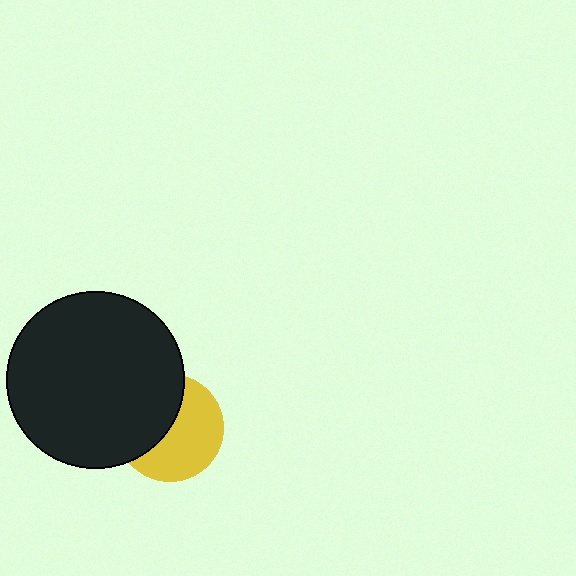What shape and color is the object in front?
The object in front is a black circle.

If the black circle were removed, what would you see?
You would see the complete yellow circle.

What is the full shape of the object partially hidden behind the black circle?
The partially hidden object is a yellow circle.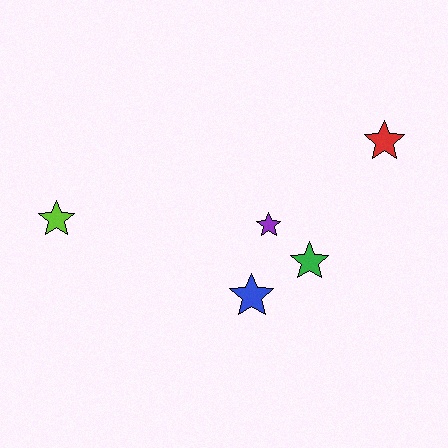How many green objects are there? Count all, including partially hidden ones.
There is 1 green object.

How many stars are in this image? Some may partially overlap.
There are 5 stars.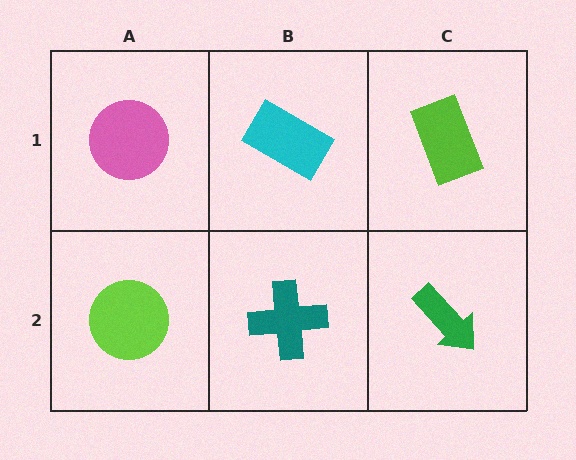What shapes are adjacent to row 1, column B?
A teal cross (row 2, column B), a pink circle (row 1, column A), a lime rectangle (row 1, column C).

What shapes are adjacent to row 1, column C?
A green arrow (row 2, column C), a cyan rectangle (row 1, column B).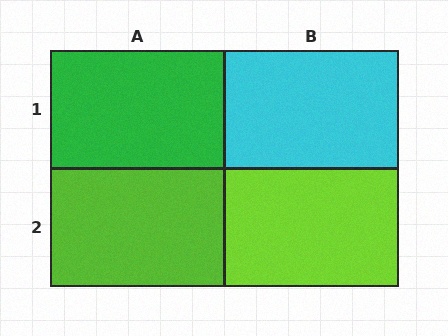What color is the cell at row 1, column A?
Green.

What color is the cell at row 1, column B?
Cyan.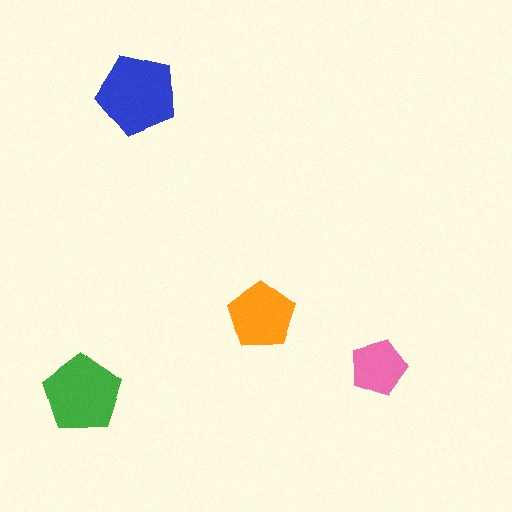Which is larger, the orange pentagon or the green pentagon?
The green one.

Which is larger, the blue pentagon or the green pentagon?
The blue one.